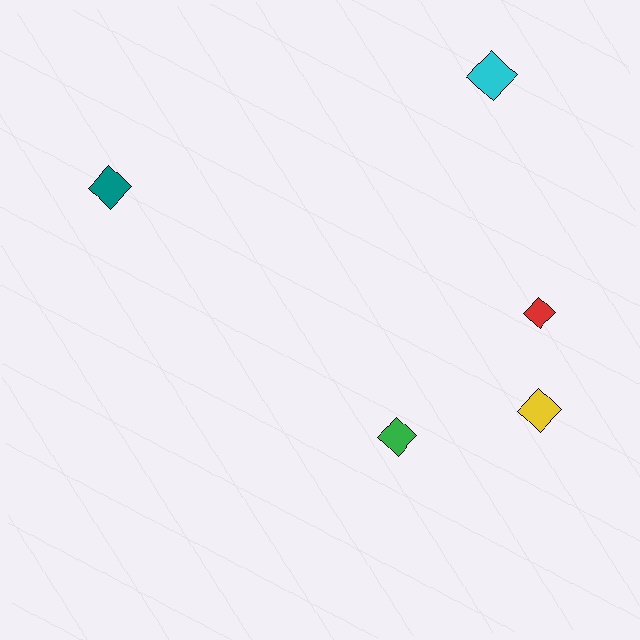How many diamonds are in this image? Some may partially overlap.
There are 5 diamonds.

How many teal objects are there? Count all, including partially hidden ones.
There is 1 teal object.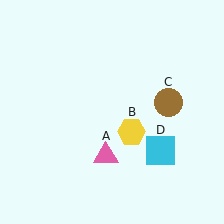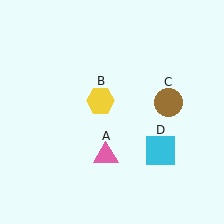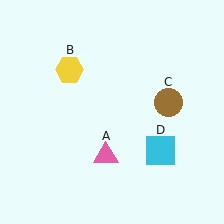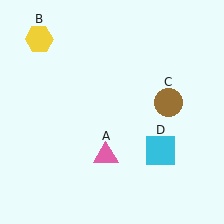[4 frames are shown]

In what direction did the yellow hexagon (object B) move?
The yellow hexagon (object B) moved up and to the left.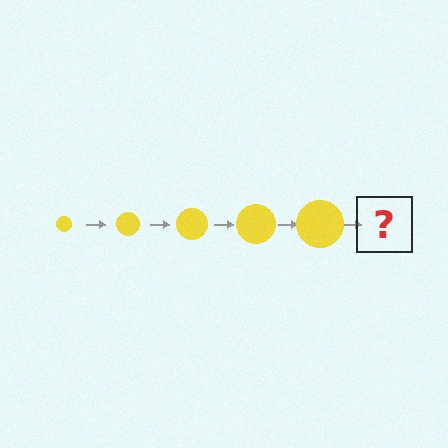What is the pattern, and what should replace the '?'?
The pattern is that the circle gets progressively larger each step. The '?' should be a yellow circle, larger than the previous one.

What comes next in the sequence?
The next element should be a yellow circle, larger than the previous one.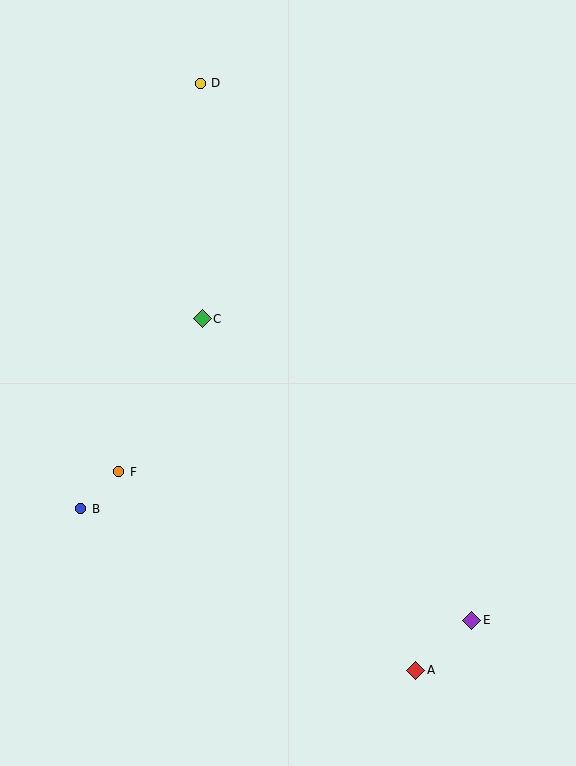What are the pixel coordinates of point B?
Point B is at (81, 509).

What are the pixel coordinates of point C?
Point C is at (202, 319).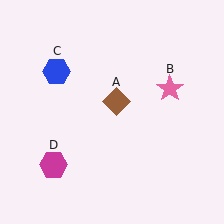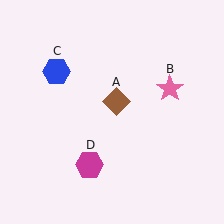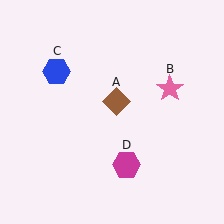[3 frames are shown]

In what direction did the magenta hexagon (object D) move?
The magenta hexagon (object D) moved right.